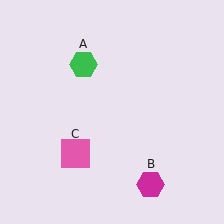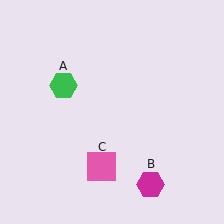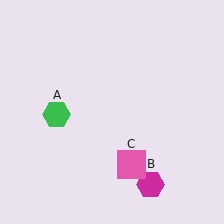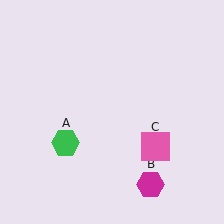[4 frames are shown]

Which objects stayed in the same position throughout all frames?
Magenta hexagon (object B) remained stationary.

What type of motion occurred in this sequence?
The green hexagon (object A), pink square (object C) rotated counterclockwise around the center of the scene.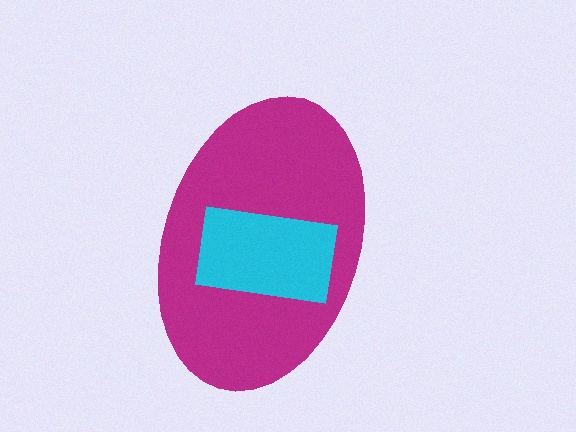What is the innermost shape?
The cyan rectangle.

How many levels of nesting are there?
2.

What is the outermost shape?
The magenta ellipse.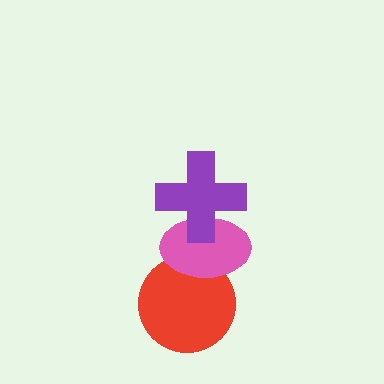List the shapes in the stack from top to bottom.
From top to bottom: the purple cross, the pink ellipse, the red circle.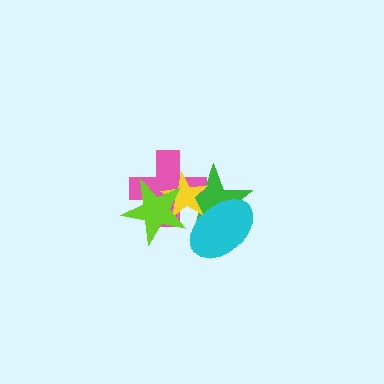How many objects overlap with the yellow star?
4 objects overlap with the yellow star.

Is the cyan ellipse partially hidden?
Yes, it is partially covered by another shape.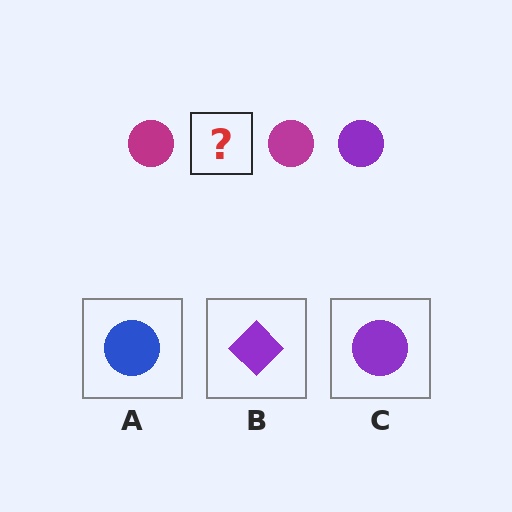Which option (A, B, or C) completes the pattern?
C.